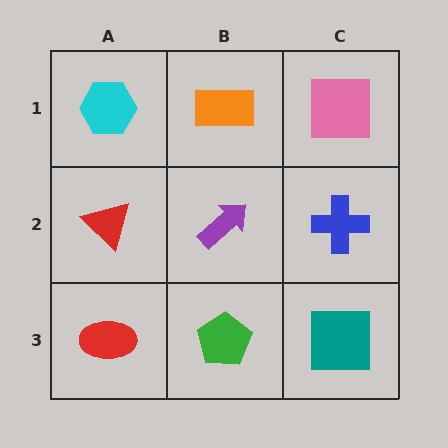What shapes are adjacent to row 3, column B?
A purple arrow (row 2, column B), a red ellipse (row 3, column A), a teal square (row 3, column C).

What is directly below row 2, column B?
A green pentagon.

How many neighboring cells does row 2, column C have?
3.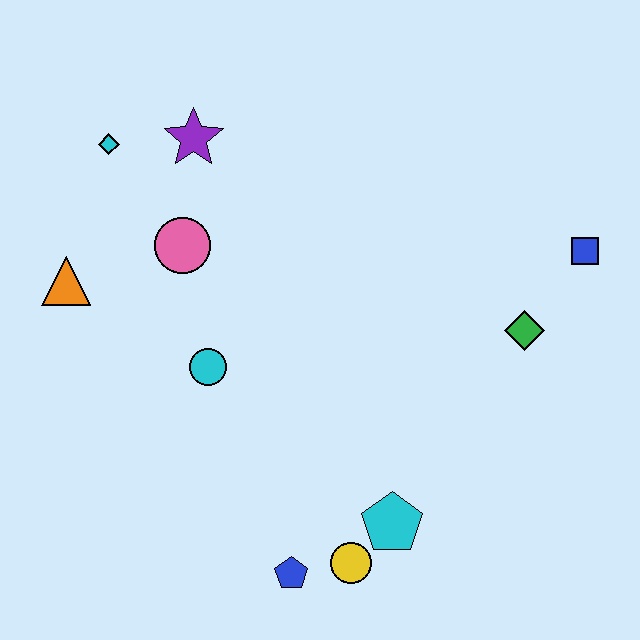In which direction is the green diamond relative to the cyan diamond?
The green diamond is to the right of the cyan diamond.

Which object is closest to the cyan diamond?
The purple star is closest to the cyan diamond.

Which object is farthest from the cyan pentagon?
The cyan diamond is farthest from the cyan pentagon.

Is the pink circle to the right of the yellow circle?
No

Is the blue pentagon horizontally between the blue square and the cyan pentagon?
No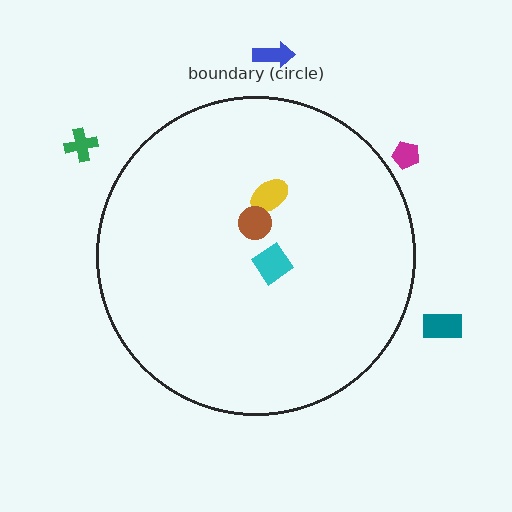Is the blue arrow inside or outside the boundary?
Outside.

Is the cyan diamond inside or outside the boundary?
Inside.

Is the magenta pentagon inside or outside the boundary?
Outside.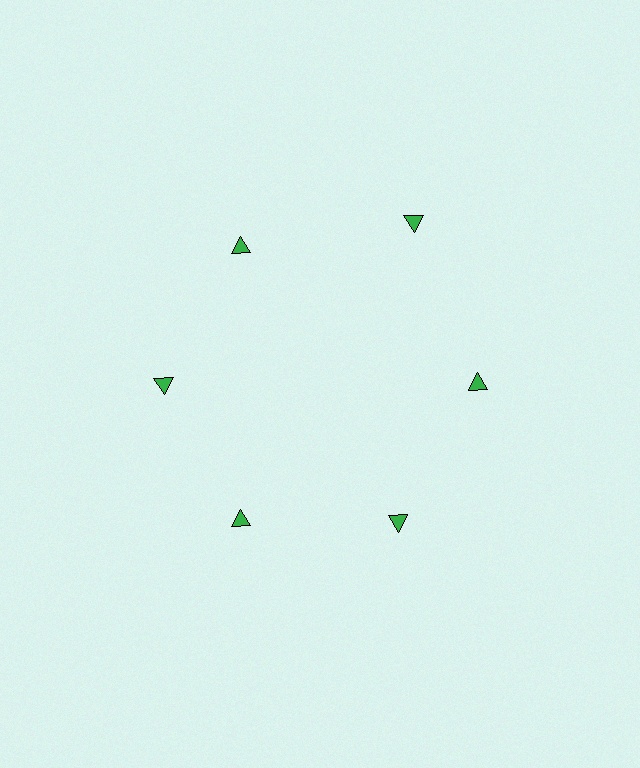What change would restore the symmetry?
The symmetry would be restored by moving it inward, back onto the ring so that all 6 triangles sit at equal angles and equal distance from the center.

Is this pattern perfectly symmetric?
No. The 6 green triangles are arranged in a ring, but one element near the 1 o'clock position is pushed outward from the center, breaking the 6-fold rotational symmetry.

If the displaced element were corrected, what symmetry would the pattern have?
It would have 6-fold rotational symmetry — the pattern would map onto itself every 60 degrees.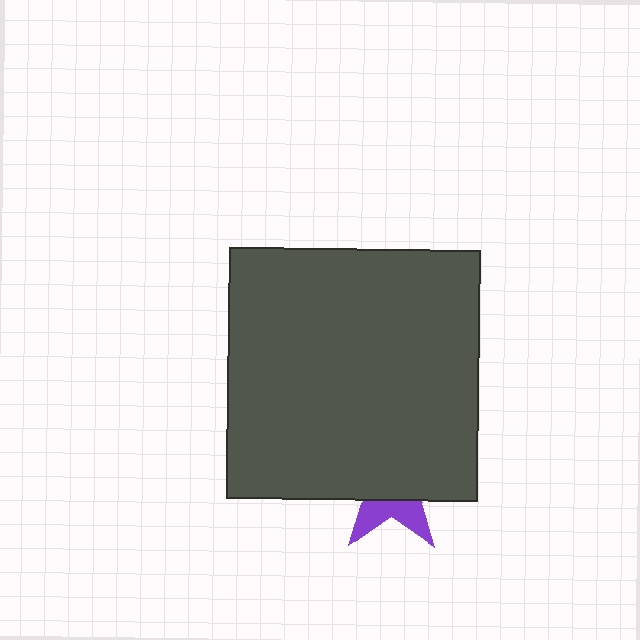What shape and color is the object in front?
The object in front is a dark gray square.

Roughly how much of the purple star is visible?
A small part of it is visible (roughly 33%).